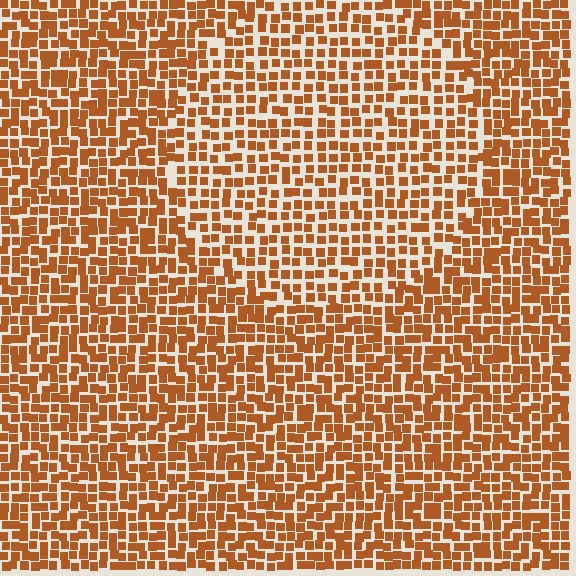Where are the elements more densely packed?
The elements are more densely packed outside the circle boundary.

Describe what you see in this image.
The image contains small brown elements arranged at two different densities. A circle-shaped region is visible where the elements are less densely packed than the surrounding area.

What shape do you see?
I see a circle.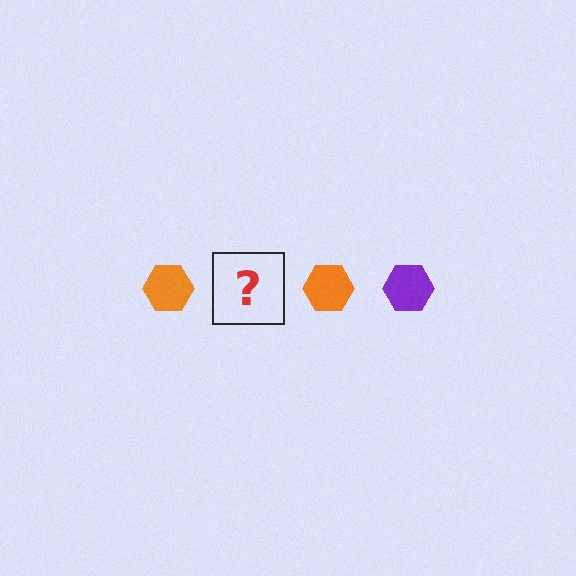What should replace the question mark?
The question mark should be replaced with a purple hexagon.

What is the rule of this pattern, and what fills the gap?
The rule is that the pattern cycles through orange, purple hexagons. The gap should be filled with a purple hexagon.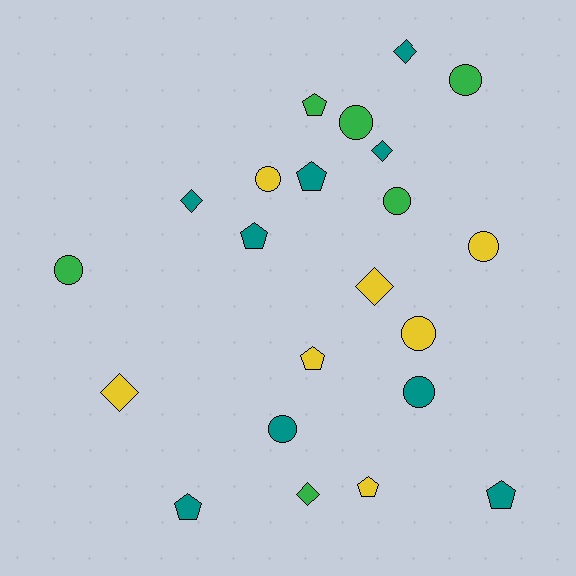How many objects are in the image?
There are 22 objects.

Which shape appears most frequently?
Circle, with 9 objects.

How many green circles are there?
There are 4 green circles.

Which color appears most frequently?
Teal, with 9 objects.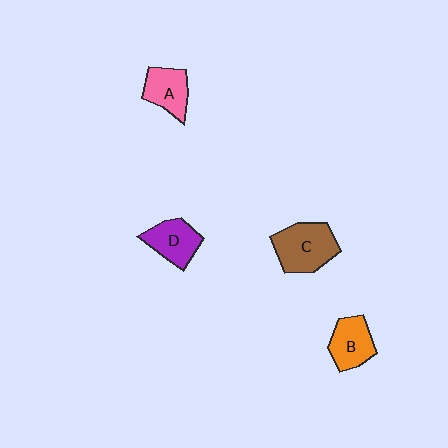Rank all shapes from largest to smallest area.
From largest to smallest: C (brown), D (purple), B (orange), A (pink).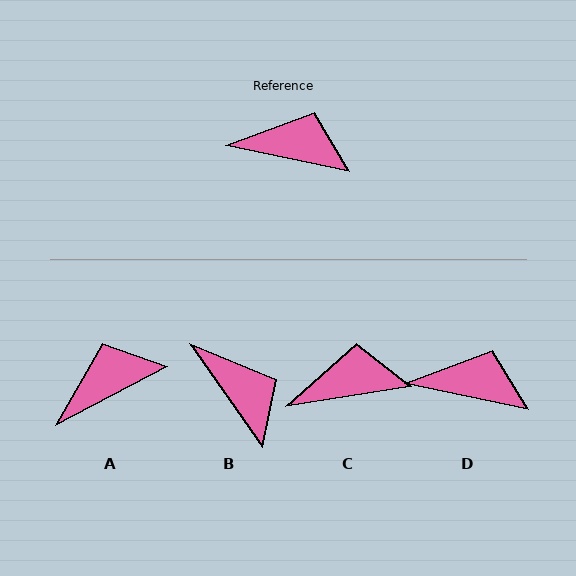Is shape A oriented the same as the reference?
No, it is off by about 40 degrees.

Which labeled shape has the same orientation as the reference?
D.